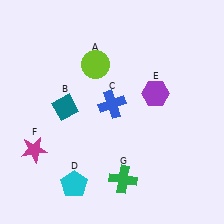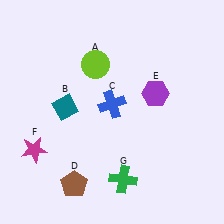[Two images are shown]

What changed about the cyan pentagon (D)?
In Image 1, D is cyan. In Image 2, it changed to brown.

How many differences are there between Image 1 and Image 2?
There is 1 difference between the two images.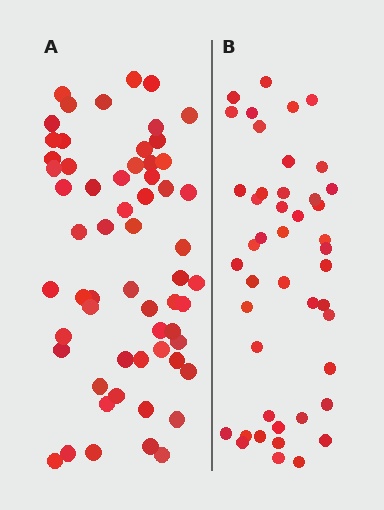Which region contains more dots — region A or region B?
Region A (the left region) has more dots.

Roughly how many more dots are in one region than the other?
Region A has approximately 15 more dots than region B.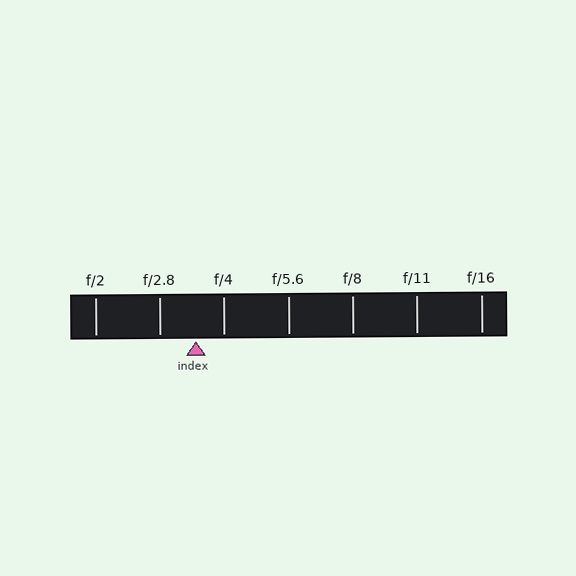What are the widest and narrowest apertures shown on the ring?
The widest aperture shown is f/2 and the narrowest is f/16.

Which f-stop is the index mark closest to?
The index mark is closest to f/4.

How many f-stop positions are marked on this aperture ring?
There are 7 f-stop positions marked.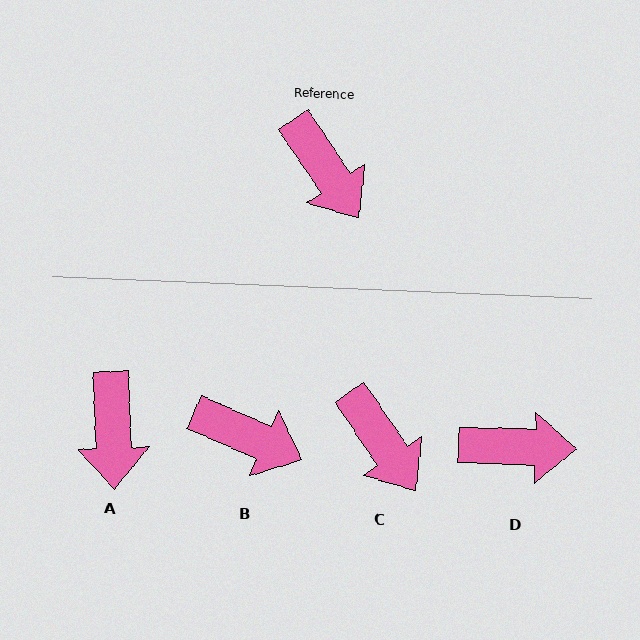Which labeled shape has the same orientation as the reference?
C.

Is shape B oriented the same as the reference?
No, it is off by about 32 degrees.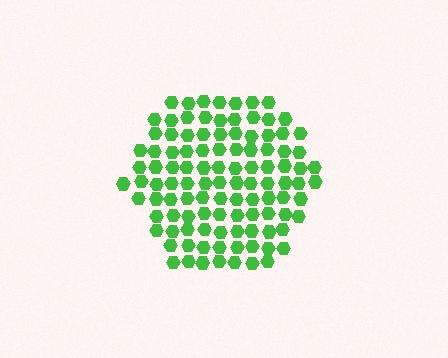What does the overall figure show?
The overall figure shows a hexagon.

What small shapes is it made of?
It is made of small hexagons.